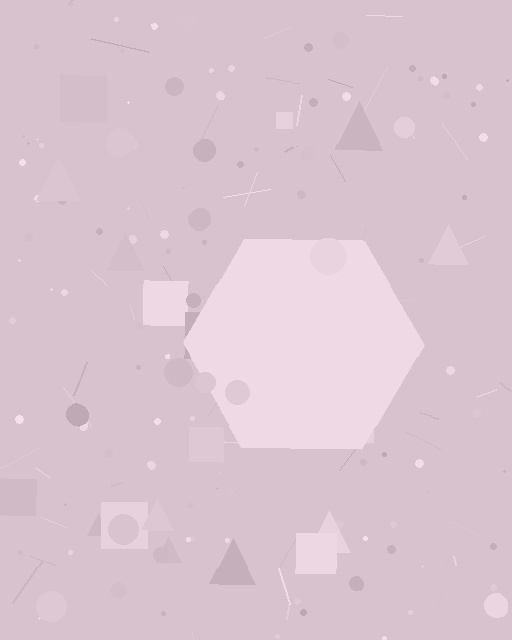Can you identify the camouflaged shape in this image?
The camouflaged shape is a hexagon.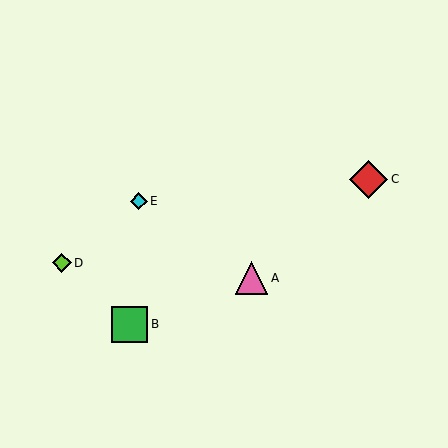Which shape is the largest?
The red diamond (labeled C) is the largest.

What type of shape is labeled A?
Shape A is a pink triangle.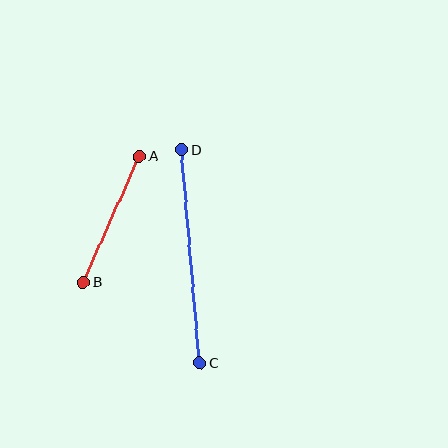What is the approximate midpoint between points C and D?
The midpoint is at approximately (190, 256) pixels.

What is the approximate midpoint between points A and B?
The midpoint is at approximately (111, 219) pixels.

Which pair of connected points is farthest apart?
Points C and D are farthest apart.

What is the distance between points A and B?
The distance is approximately 138 pixels.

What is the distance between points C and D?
The distance is approximately 214 pixels.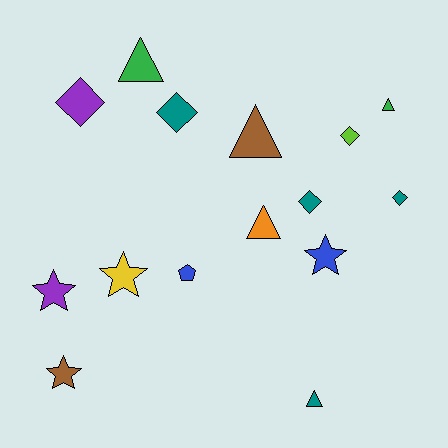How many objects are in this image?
There are 15 objects.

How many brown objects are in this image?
There are 2 brown objects.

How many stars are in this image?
There are 4 stars.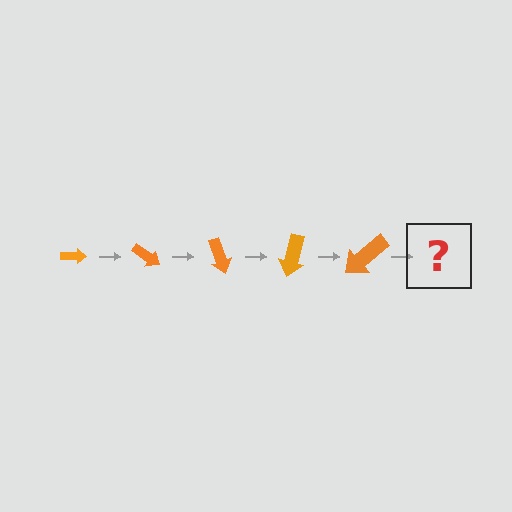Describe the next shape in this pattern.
It should be an arrow, larger than the previous one and rotated 175 degrees from the start.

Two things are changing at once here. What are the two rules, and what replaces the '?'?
The two rules are that the arrow grows larger each step and it rotates 35 degrees each step. The '?' should be an arrow, larger than the previous one and rotated 175 degrees from the start.